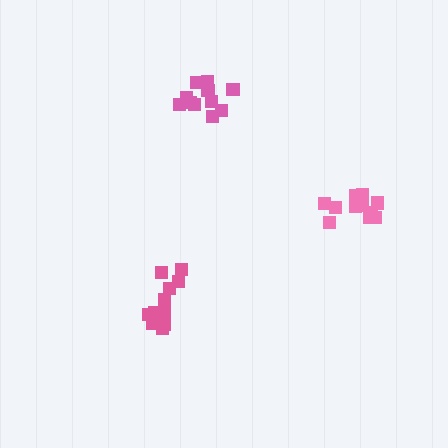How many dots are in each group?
Group 1: 13 dots, Group 2: 11 dots, Group 3: 12 dots (36 total).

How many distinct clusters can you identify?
There are 3 distinct clusters.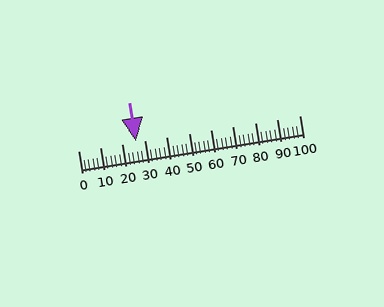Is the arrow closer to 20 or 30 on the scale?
The arrow is closer to 30.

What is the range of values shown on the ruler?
The ruler shows values from 0 to 100.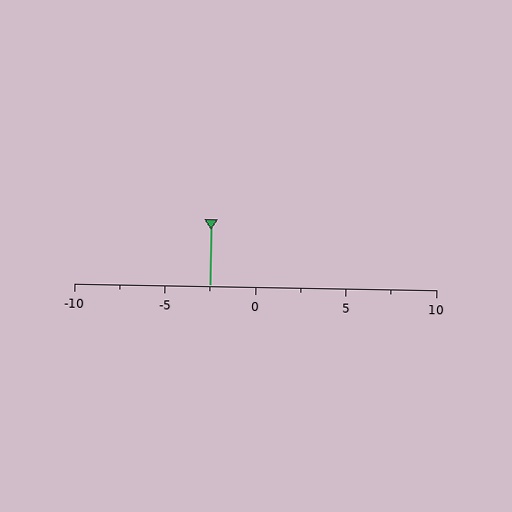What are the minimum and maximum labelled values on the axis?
The axis runs from -10 to 10.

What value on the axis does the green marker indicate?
The marker indicates approximately -2.5.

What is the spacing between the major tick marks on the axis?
The major ticks are spaced 5 apart.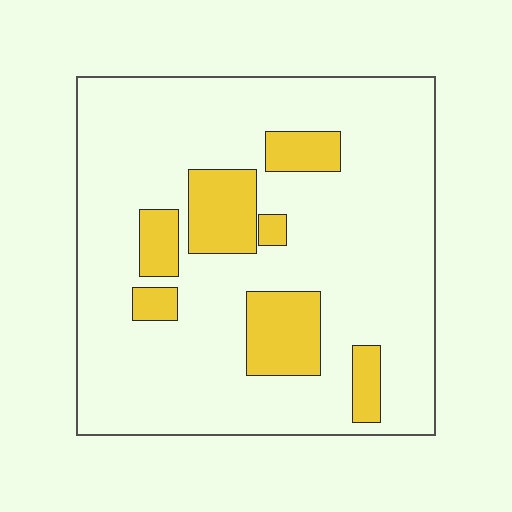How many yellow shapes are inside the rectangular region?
7.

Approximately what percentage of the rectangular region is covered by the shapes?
Approximately 20%.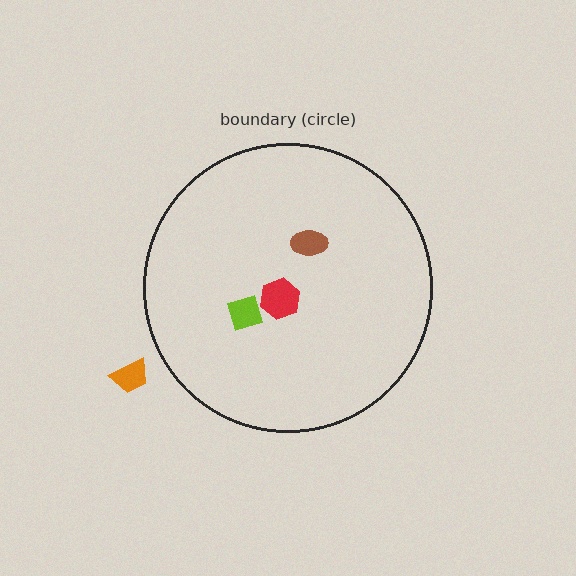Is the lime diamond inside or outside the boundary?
Inside.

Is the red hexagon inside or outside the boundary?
Inside.